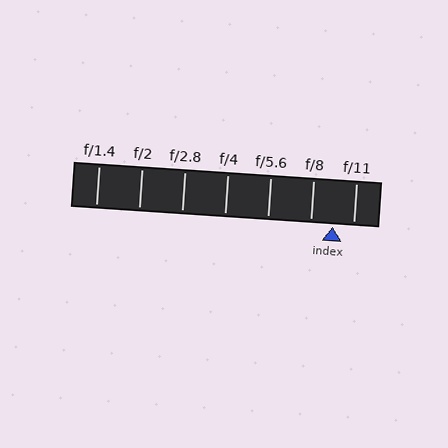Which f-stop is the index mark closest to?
The index mark is closest to f/11.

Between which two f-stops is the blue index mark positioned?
The index mark is between f/8 and f/11.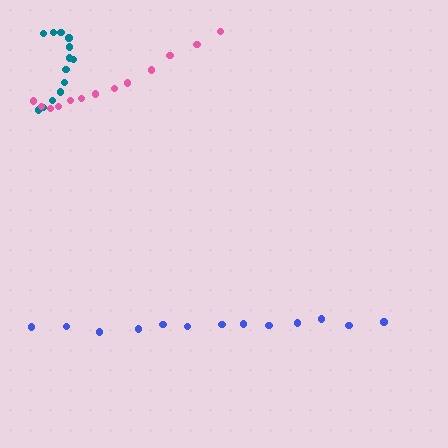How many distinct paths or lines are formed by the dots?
There are 3 distinct paths.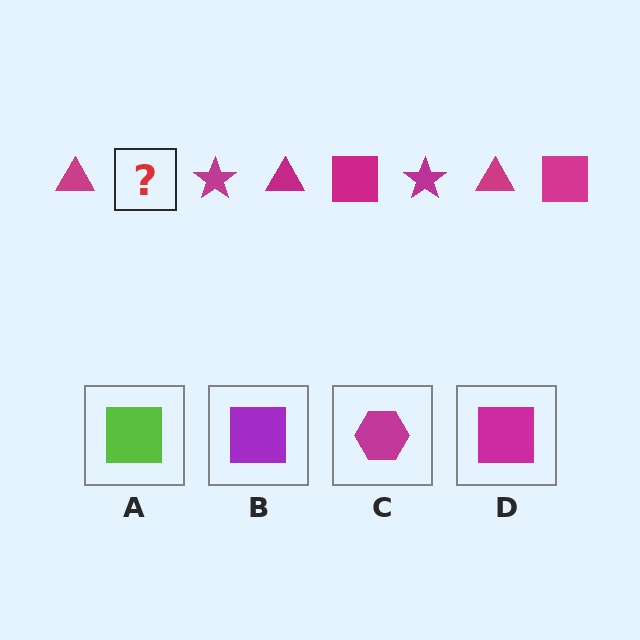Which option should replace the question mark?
Option D.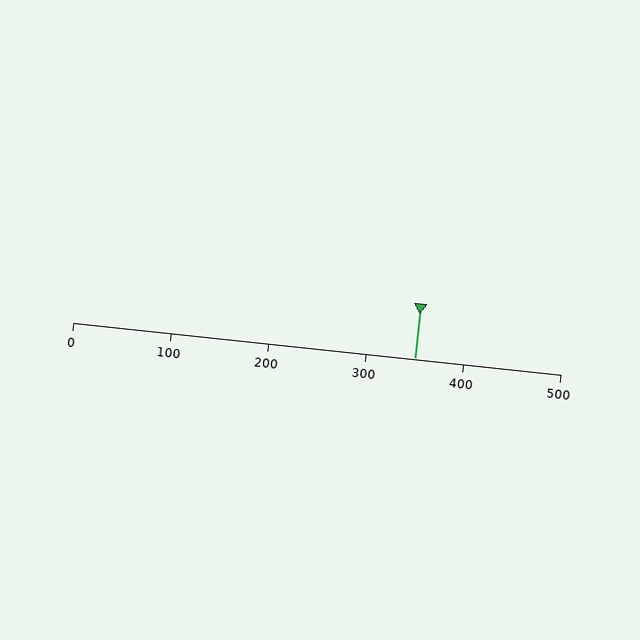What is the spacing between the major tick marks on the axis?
The major ticks are spaced 100 apart.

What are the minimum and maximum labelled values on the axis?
The axis runs from 0 to 500.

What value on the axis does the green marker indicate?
The marker indicates approximately 350.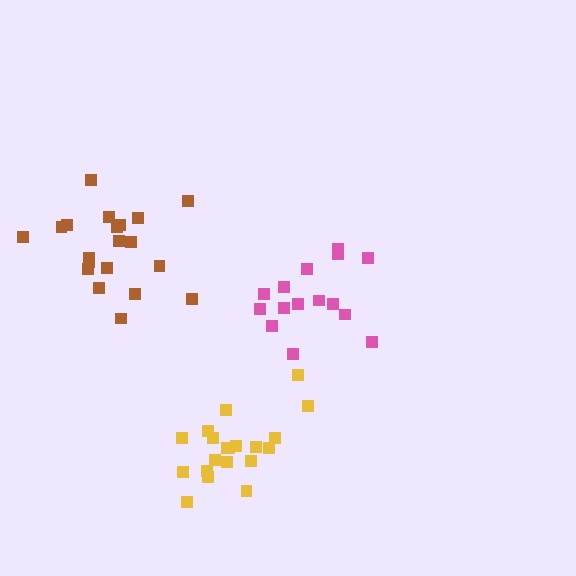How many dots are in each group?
Group 1: 15 dots, Group 2: 20 dots, Group 3: 20 dots (55 total).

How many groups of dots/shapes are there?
There are 3 groups.